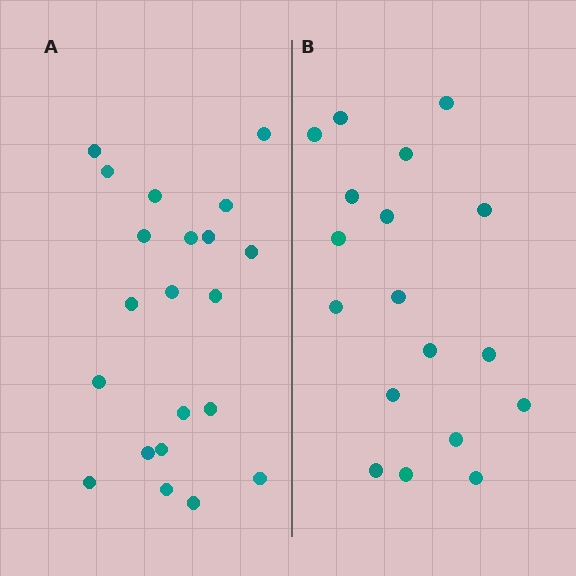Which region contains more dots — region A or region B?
Region A (the left region) has more dots.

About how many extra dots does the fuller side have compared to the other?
Region A has just a few more — roughly 2 or 3 more dots than region B.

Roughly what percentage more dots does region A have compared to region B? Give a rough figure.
About 15% more.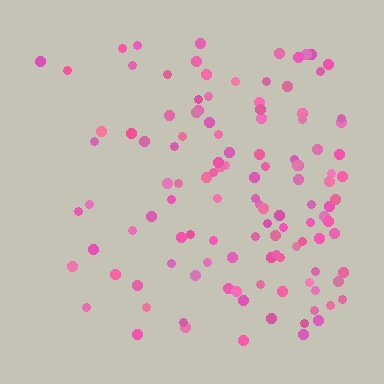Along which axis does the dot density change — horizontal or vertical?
Horizontal.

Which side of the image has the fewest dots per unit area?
The left.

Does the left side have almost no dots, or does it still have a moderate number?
Still a moderate number, just noticeably fewer than the right.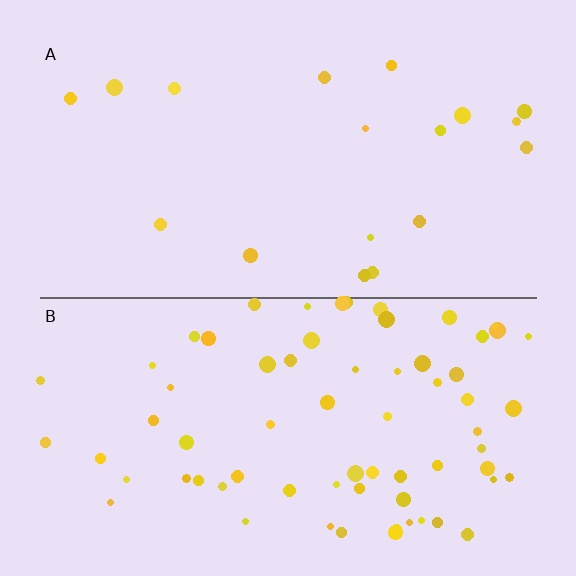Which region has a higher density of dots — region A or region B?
B (the bottom).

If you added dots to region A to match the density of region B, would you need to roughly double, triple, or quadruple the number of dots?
Approximately quadruple.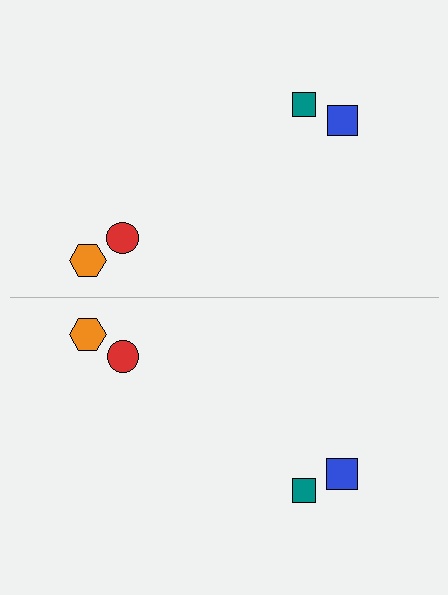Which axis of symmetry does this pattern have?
The pattern has a horizontal axis of symmetry running through the center of the image.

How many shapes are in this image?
There are 8 shapes in this image.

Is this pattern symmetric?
Yes, this pattern has bilateral (reflection) symmetry.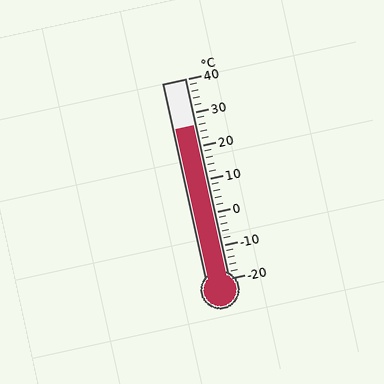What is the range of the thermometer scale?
The thermometer scale ranges from -20°C to 40°C.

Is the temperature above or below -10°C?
The temperature is above -10°C.